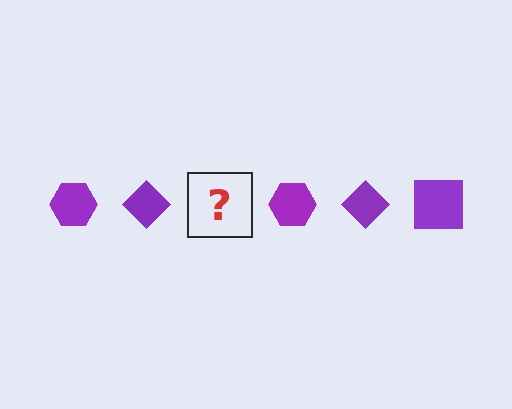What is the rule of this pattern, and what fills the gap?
The rule is that the pattern cycles through hexagon, diamond, square shapes in purple. The gap should be filled with a purple square.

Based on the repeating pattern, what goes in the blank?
The blank should be a purple square.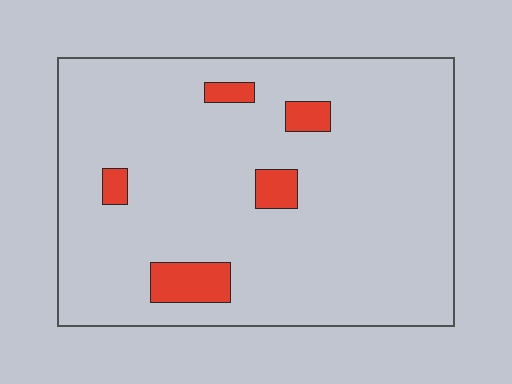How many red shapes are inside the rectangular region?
5.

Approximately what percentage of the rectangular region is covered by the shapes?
Approximately 10%.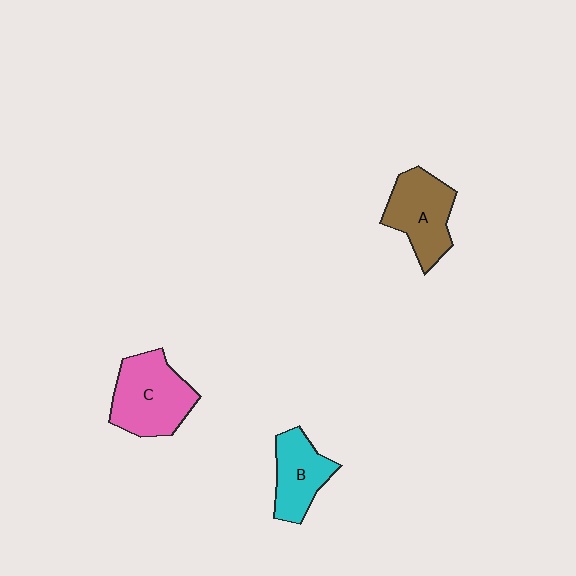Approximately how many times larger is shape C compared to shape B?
Approximately 1.4 times.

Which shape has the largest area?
Shape C (pink).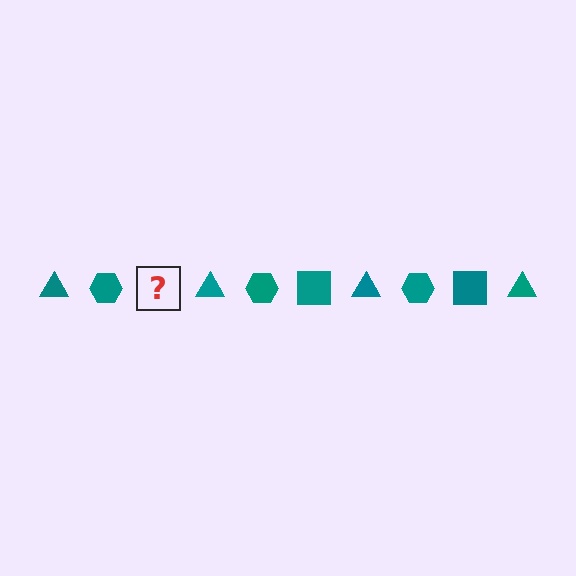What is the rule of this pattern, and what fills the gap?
The rule is that the pattern cycles through triangle, hexagon, square shapes in teal. The gap should be filled with a teal square.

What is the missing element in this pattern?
The missing element is a teal square.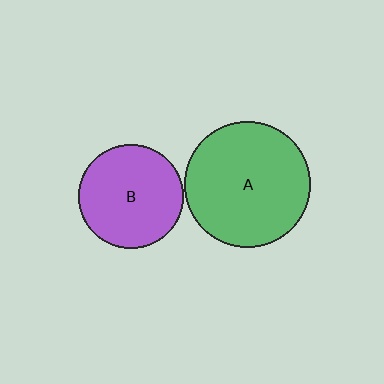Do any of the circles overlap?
No, none of the circles overlap.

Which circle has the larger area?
Circle A (green).